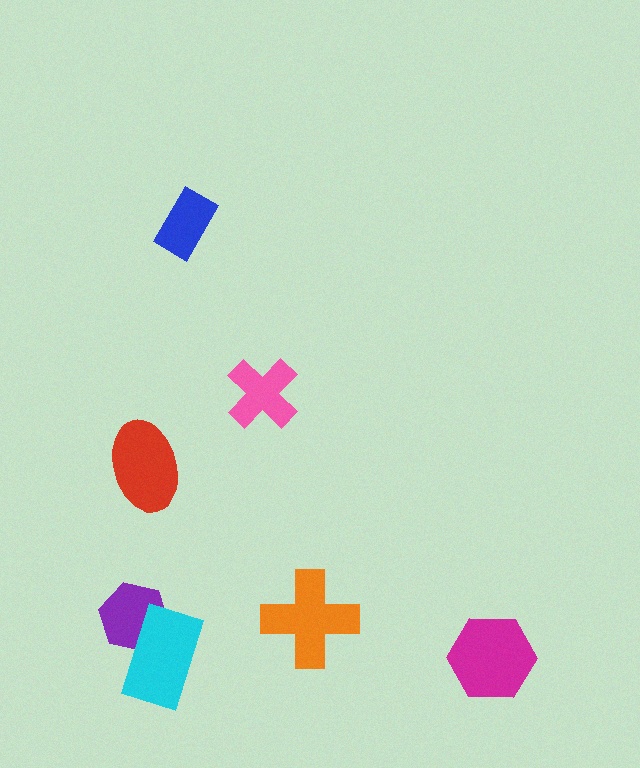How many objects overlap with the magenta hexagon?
0 objects overlap with the magenta hexagon.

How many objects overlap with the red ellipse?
0 objects overlap with the red ellipse.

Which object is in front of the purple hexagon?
The cyan rectangle is in front of the purple hexagon.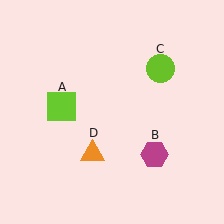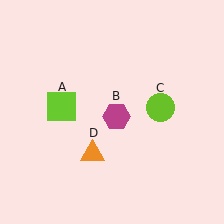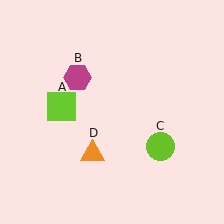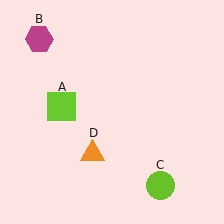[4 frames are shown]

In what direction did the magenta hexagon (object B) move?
The magenta hexagon (object B) moved up and to the left.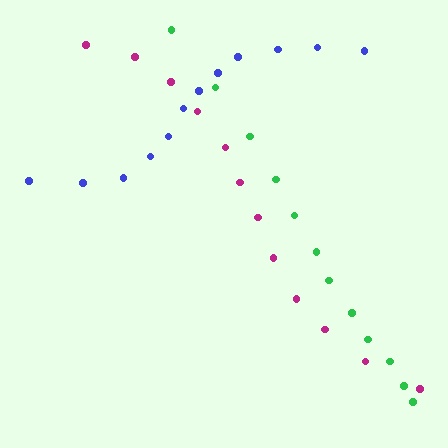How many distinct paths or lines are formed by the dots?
There are 3 distinct paths.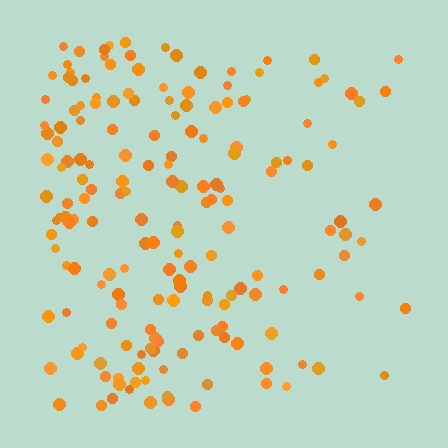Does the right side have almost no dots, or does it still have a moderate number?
Still a moderate number, just noticeably fewer than the left.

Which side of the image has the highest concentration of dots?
The left.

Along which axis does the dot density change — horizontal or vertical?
Horizontal.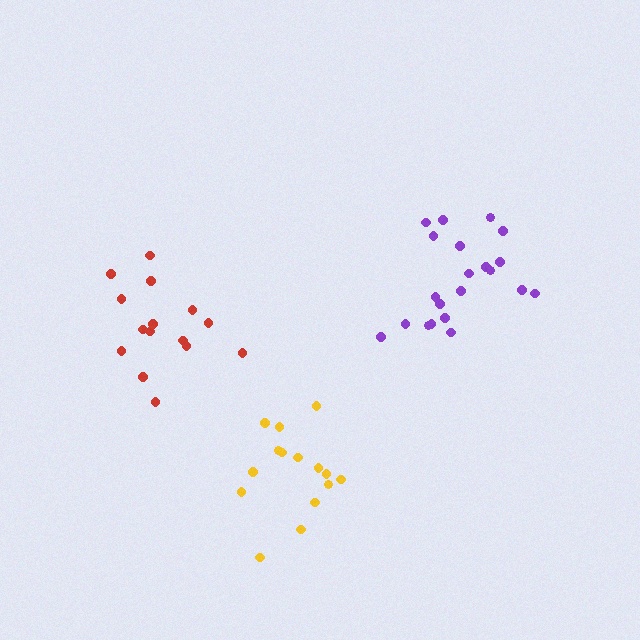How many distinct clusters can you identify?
There are 3 distinct clusters.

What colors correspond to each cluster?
The clusters are colored: purple, yellow, red.